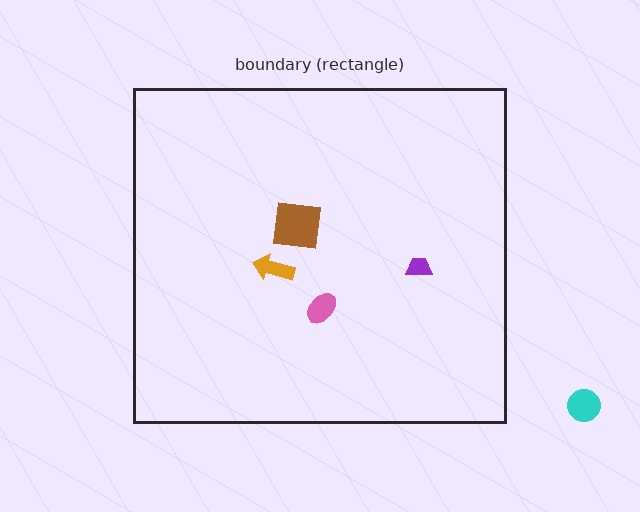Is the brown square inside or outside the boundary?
Inside.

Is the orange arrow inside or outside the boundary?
Inside.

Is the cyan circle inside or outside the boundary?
Outside.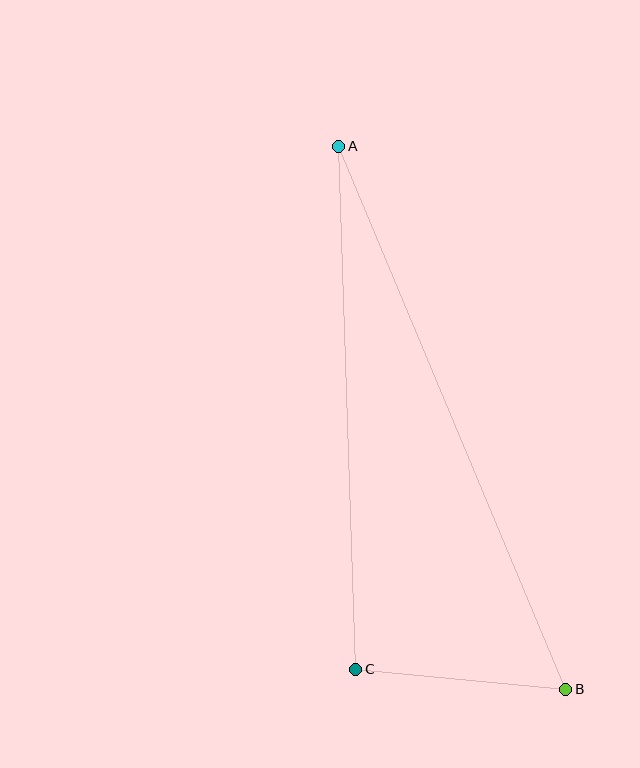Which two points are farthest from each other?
Points A and B are farthest from each other.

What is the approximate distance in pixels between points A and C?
The distance between A and C is approximately 523 pixels.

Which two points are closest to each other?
Points B and C are closest to each other.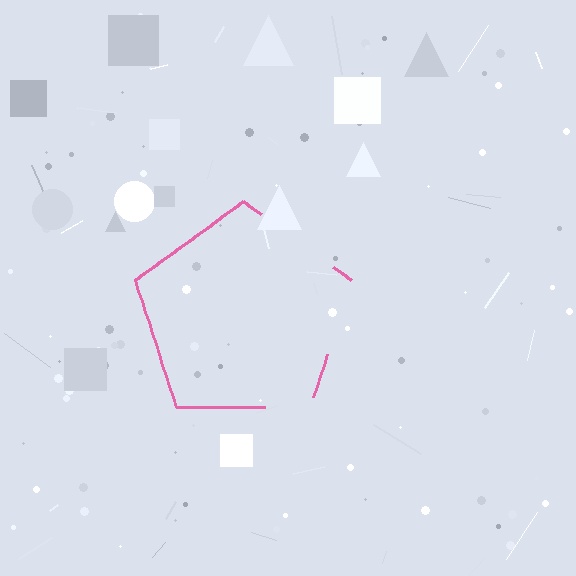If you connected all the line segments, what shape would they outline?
They would outline a pentagon.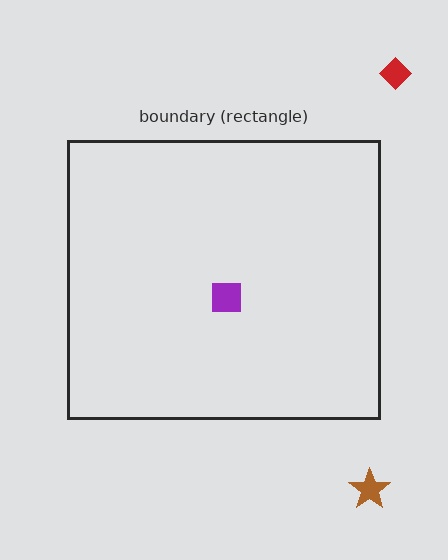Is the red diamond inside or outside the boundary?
Outside.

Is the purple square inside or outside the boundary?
Inside.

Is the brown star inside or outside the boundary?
Outside.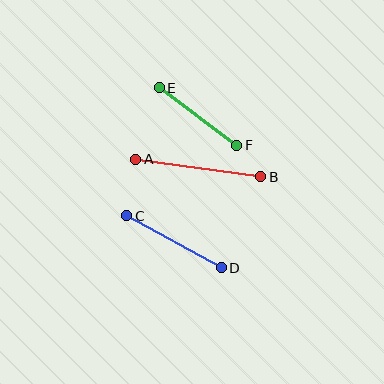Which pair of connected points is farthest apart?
Points A and B are farthest apart.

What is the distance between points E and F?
The distance is approximately 97 pixels.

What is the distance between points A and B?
The distance is approximately 126 pixels.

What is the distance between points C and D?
The distance is approximately 108 pixels.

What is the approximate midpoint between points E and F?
The midpoint is at approximately (198, 117) pixels.